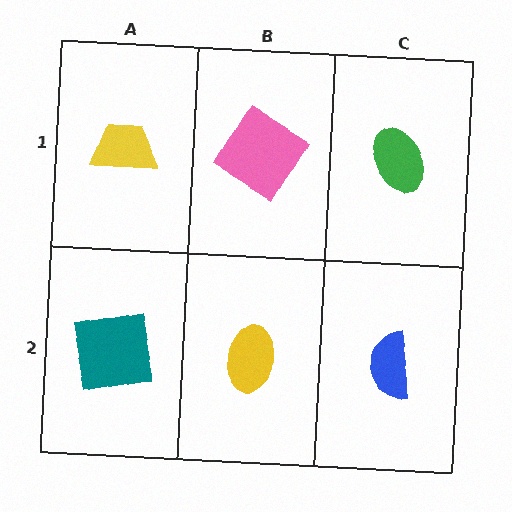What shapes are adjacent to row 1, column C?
A blue semicircle (row 2, column C), a pink diamond (row 1, column B).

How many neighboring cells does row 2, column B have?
3.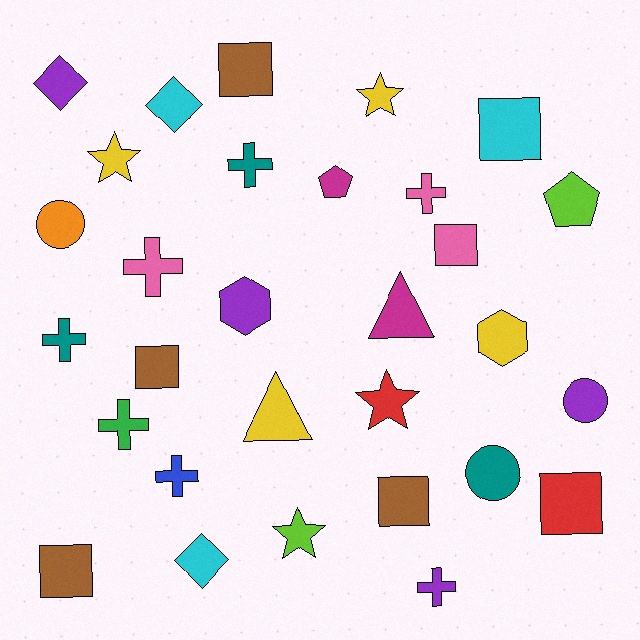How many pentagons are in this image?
There are 2 pentagons.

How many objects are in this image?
There are 30 objects.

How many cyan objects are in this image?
There are 3 cyan objects.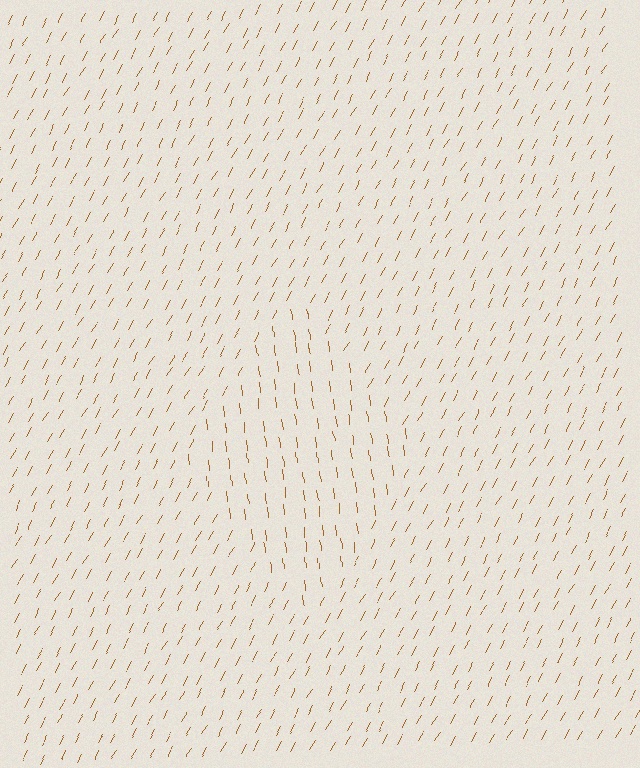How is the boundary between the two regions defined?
The boundary is defined purely by a change in line orientation (approximately 36 degrees difference). All lines are the same color and thickness.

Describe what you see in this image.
The image is filled with small brown line segments. A diamond region in the image has lines oriented differently from the surrounding lines, creating a visible texture boundary.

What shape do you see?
I see a diamond.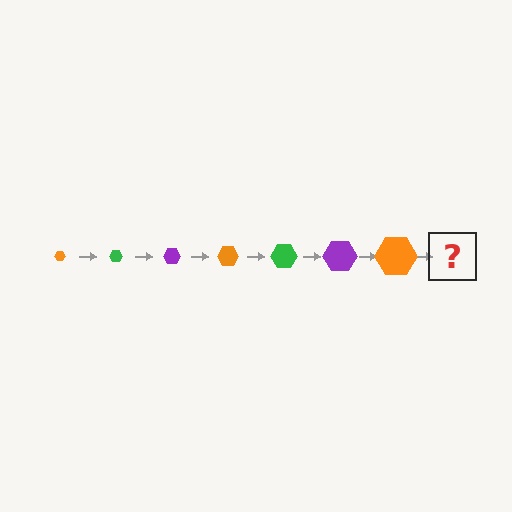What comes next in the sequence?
The next element should be a green hexagon, larger than the previous one.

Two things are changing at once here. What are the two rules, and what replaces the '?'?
The two rules are that the hexagon grows larger each step and the color cycles through orange, green, and purple. The '?' should be a green hexagon, larger than the previous one.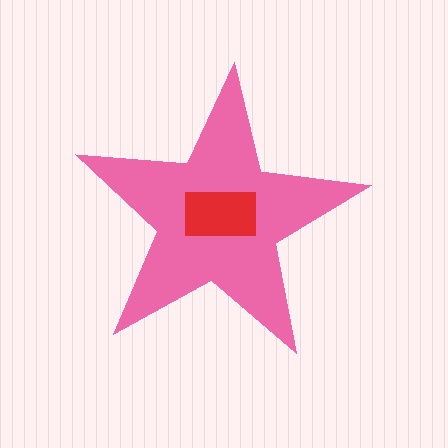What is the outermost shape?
The pink star.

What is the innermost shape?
The red rectangle.